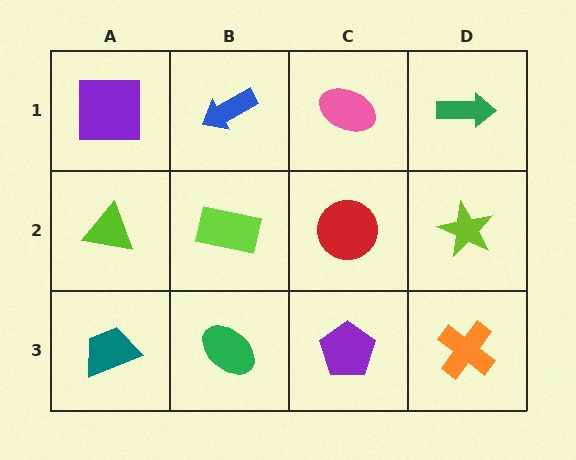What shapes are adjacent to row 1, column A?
A lime triangle (row 2, column A), a blue arrow (row 1, column B).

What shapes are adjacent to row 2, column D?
A green arrow (row 1, column D), an orange cross (row 3, column D), a red circle (row 2, column C).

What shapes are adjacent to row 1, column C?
A red circle (row 2, column C), a blue arrow (row 1, column B), a green arrow (row 1, column D).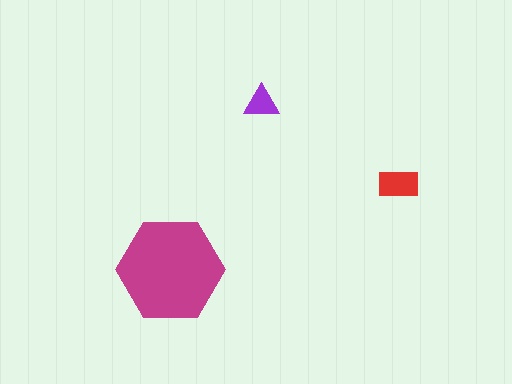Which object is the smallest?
The purple triangle.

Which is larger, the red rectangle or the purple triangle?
The red rectangle.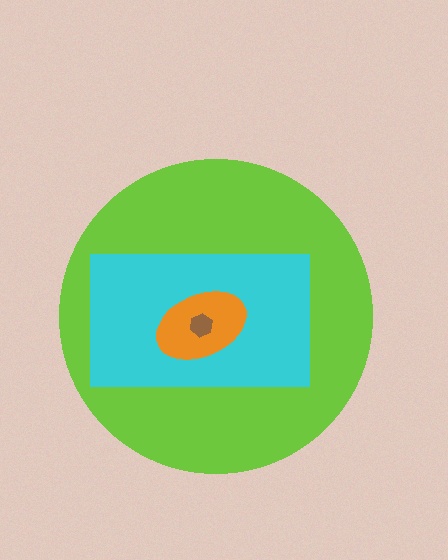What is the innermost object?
The brown hexagon.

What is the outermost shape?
The lime circle.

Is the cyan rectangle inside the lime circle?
Yes.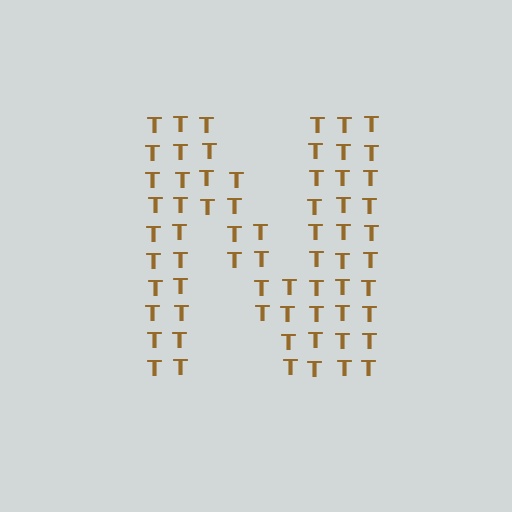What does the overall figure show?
The overall figure shows the letter N.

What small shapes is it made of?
It is made of small letter T's.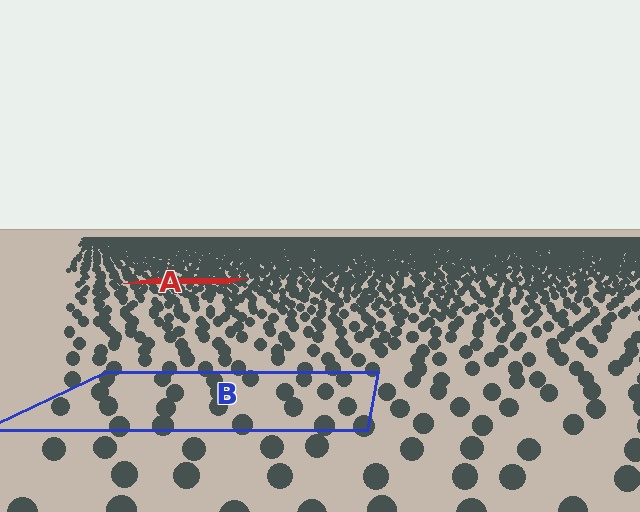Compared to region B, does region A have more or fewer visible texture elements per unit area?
Region A has more texture elements per unit area — they are packed more densely because it is farther away.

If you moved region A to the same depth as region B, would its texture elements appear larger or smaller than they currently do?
They would appear larger. At a closer depth, the same texture elements are projected at a bigger on-screen size.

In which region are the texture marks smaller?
The texture marks are smaller in region A, because it is farther away.